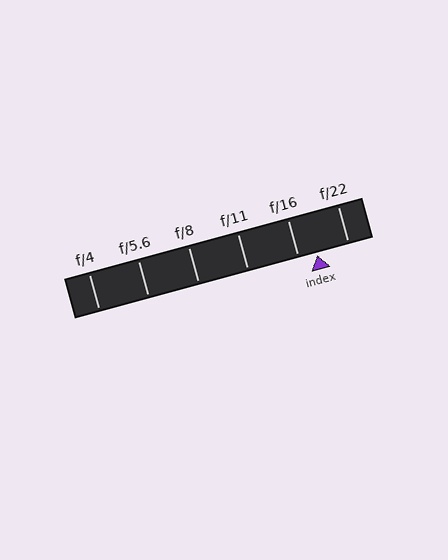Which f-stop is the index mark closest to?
The index mark is closest to f/16.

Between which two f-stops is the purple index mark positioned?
The index mark is between f/16 and f/22.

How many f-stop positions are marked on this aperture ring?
There are 6 f-stop positions marked.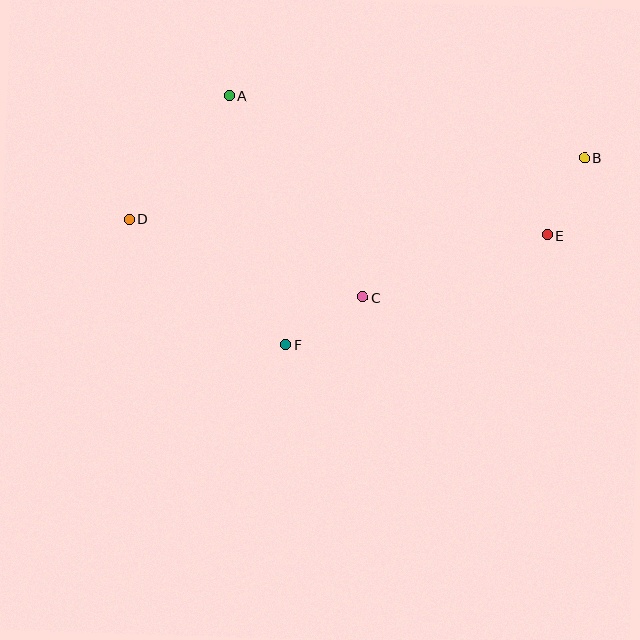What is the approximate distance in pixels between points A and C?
The distance between A and C is approximately 241 pixels.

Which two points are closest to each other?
Points B and E are closest to each other.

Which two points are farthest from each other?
Points B and D are farthest from each other.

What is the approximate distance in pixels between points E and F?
The distance between E and F is approximately 284 pixels.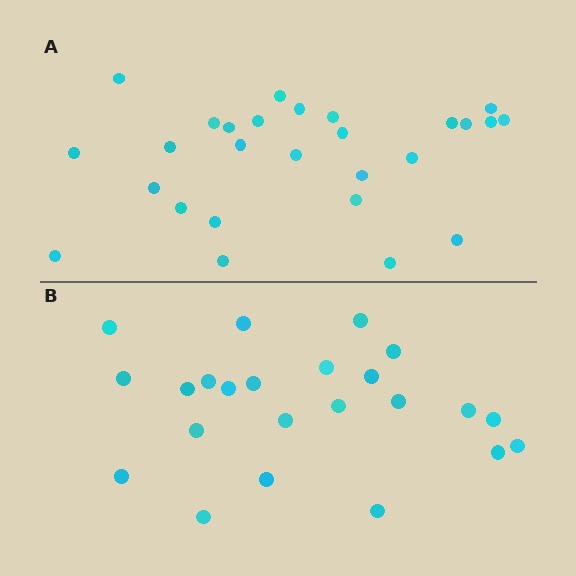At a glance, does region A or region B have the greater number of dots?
Region A (the top region) has more dots.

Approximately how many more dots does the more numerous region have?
Region A has about 4 more dots than region B.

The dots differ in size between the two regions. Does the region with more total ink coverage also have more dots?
No. Region B has more total ink coverage because its dots are larger, but region A actually contains more individual dots. Total area can be misleading — the number of items is what matters here.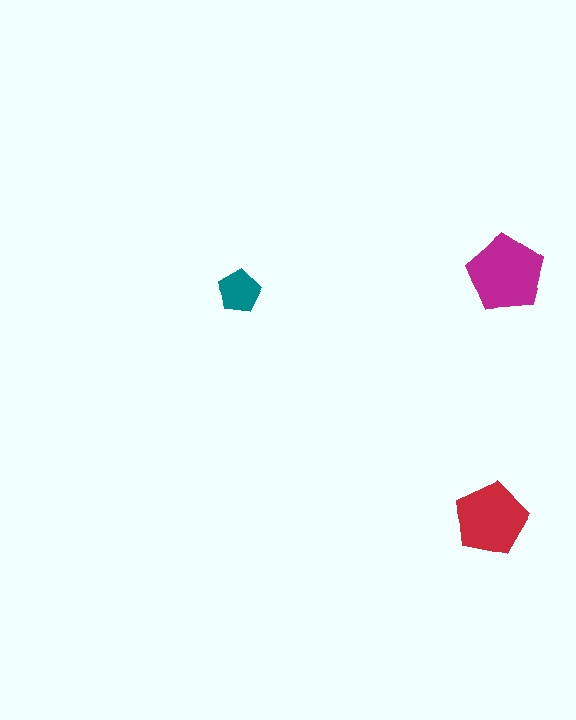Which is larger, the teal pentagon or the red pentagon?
The red one.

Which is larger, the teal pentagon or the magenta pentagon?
The magenta one.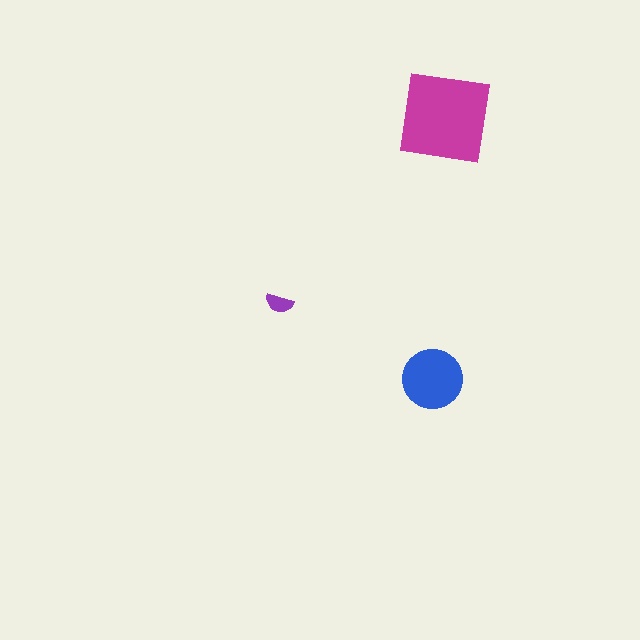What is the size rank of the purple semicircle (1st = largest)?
3rd.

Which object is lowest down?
The blue circle is bottommost.